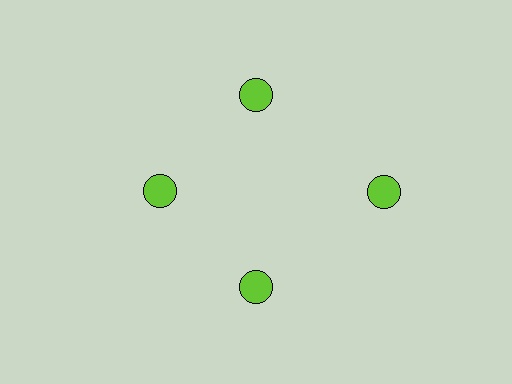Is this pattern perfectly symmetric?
No. The 4 lime circles are arranged in a ring, but one element near the 3 o'clock position is pushed outward from the center, breaking the 4-fold rotational symmetry.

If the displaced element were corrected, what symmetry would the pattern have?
It would have 4-fold rotational symmetry — the pattern would map onto itself every 90 degrees.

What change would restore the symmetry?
The symmetry would be restored by moving it inward, back onto the ring so that all 4 circles sit at equal angles and equal distance from the center.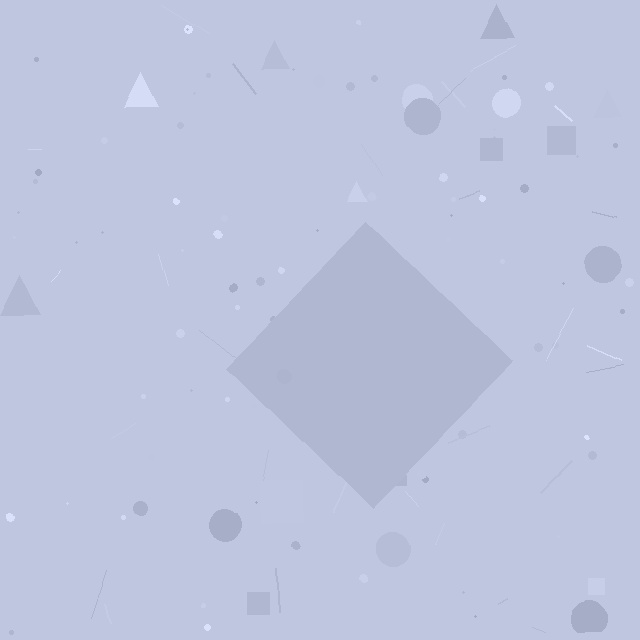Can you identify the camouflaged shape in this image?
The camouflaged shape is a diamond.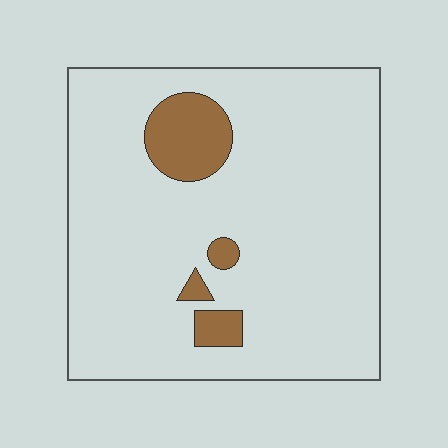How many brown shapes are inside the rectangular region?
4.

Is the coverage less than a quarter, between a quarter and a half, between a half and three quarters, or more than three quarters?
Less than a quarter.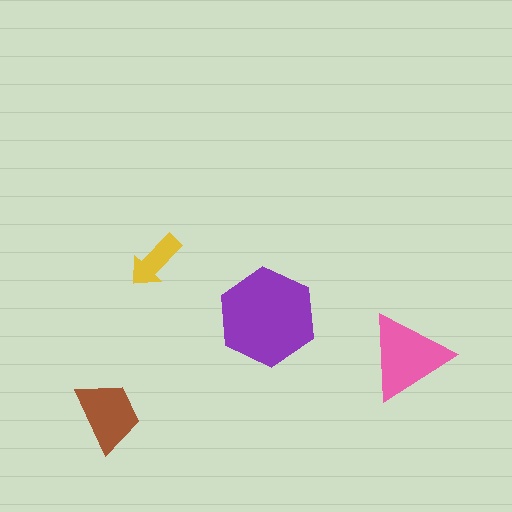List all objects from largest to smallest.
The purple hexagon, the pink triangle, the brown trapezoid, the yellow arrow.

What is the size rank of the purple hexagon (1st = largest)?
1st.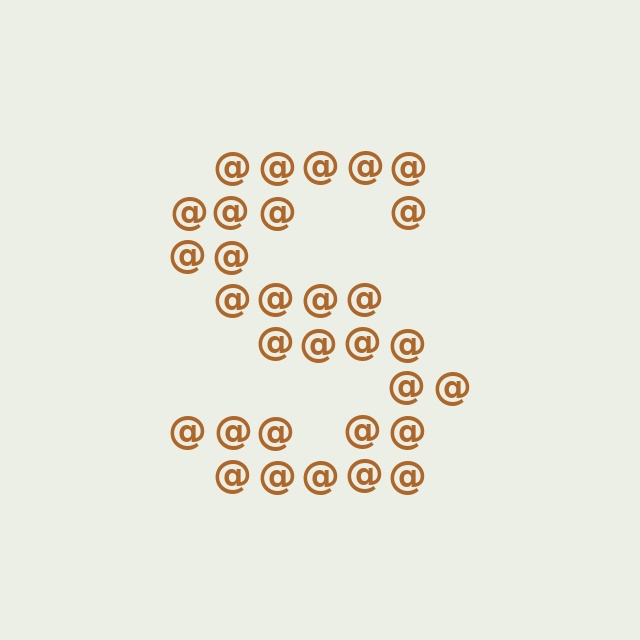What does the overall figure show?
The overall figure shows the letter S.